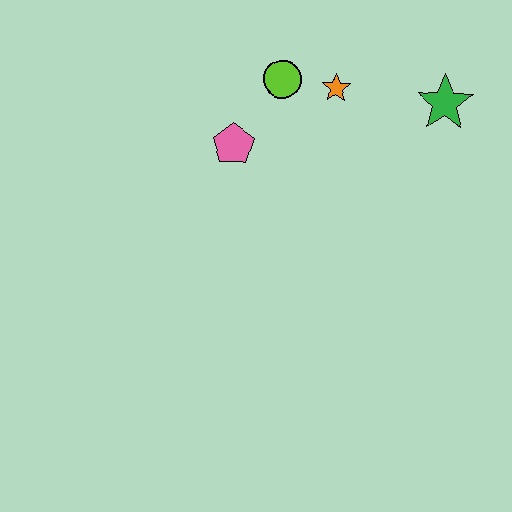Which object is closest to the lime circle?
The orange star is closest to the lime circle.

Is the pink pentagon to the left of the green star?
Yes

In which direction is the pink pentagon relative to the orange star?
The pink pentagon is to the left of the orange star.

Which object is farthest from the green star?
The pink pentagon is farthest from the green star.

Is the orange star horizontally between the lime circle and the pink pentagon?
No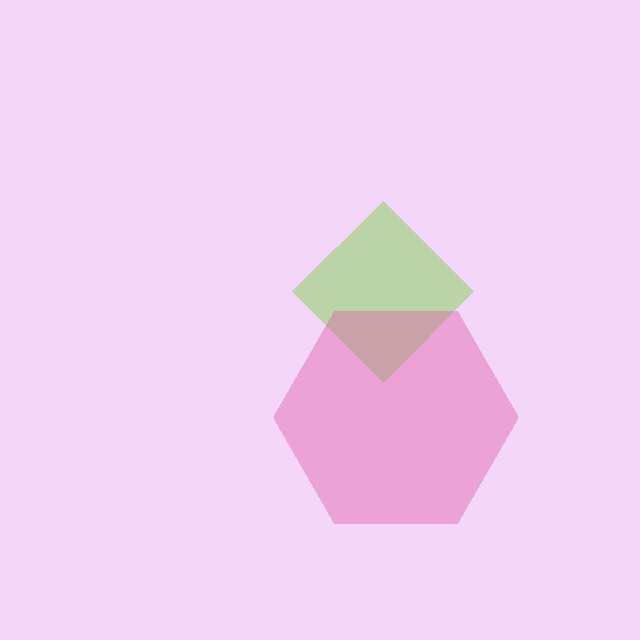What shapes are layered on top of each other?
The layered shapes are: a lime diamond, a pink hexagon.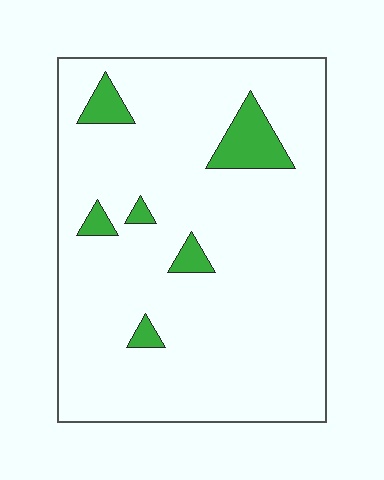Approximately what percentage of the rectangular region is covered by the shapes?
Approximately 10%.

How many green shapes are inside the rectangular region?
6.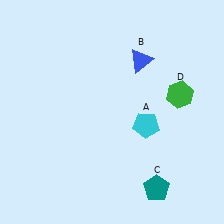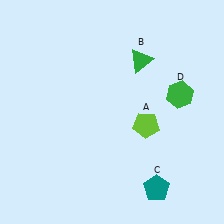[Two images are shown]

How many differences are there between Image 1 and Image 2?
There are 2 differences between the two images.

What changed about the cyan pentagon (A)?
In Image 1, A is cyan. In Image 2, it changed to lime.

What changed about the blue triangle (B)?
In Image 1, B is blue. In Image 2, it changed to green.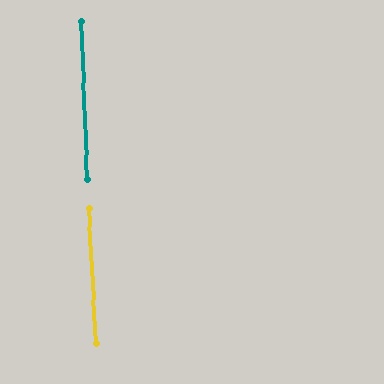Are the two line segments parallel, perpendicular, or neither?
Parallel — their directions differ by only 0.9°.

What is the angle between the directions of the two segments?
Approximately 1 degree.